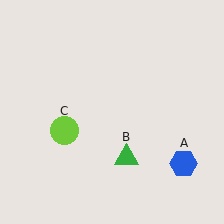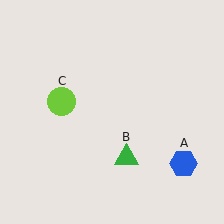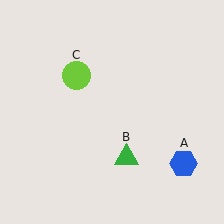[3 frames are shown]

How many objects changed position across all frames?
1 object changed position: lime circle (object C).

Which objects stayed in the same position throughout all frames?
Blue hexagon (object A) and green triangle (object B) remained stationary.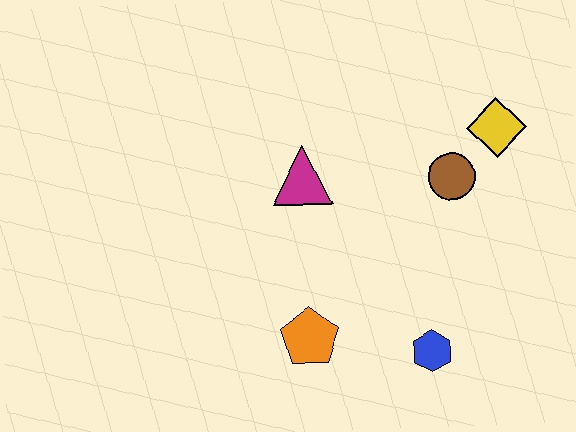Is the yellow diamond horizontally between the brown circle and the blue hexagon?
No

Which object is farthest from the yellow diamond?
The orange pentagon is farthest from the yellow diamond.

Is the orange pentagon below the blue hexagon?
No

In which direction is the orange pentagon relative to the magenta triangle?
The orange pentagon is below the magenta triangle.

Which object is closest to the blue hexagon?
The orange pentagon is closest to the blue hexagon.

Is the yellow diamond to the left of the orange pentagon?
No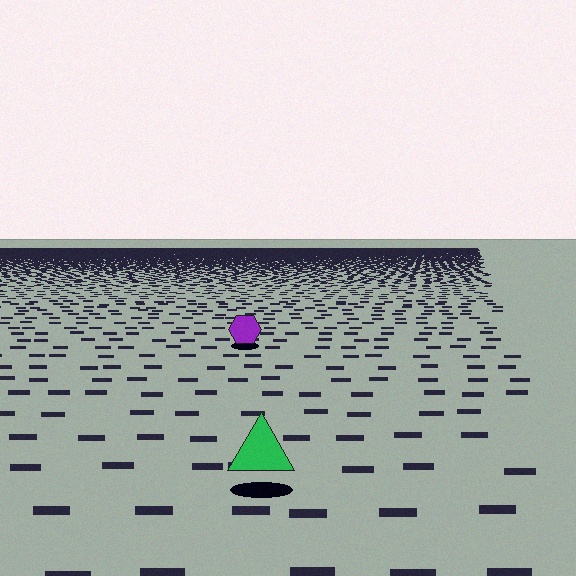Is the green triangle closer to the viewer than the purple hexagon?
Yes. The green triangle is closer — you can tell from the texture gradient: the ground texture is coarser near it.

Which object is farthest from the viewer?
The purple hexagon is farthest from the viewer. It appears smaller and the ground texture around it is denser.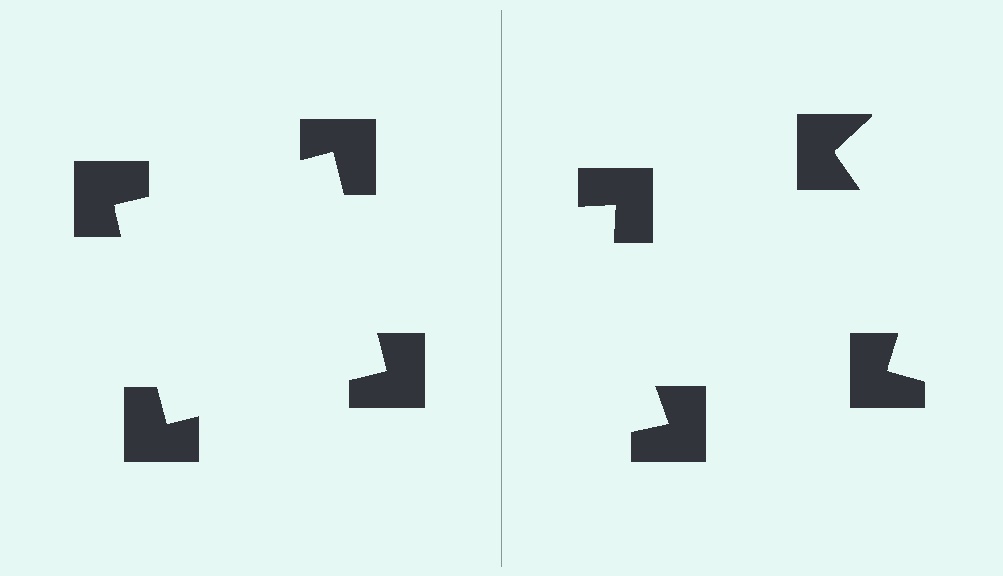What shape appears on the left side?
An illusory square.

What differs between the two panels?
The notched squares are positioned identically on both sides; only the wedge orientations differ. On the left they align to a square; on the right they are misaligned.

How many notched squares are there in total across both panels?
8 — 4 on each side.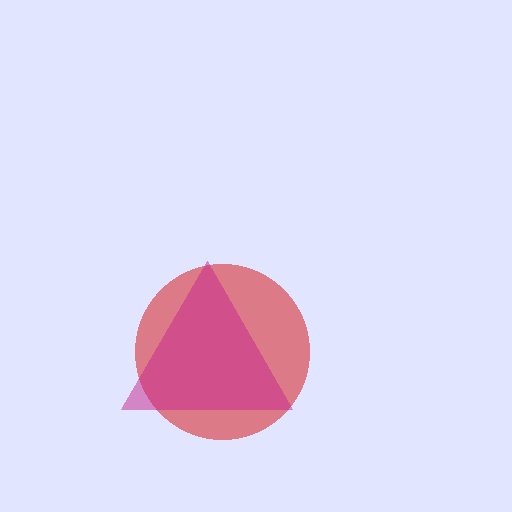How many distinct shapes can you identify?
There are 2 distinct shapes: a red circle, a magenta triangle.